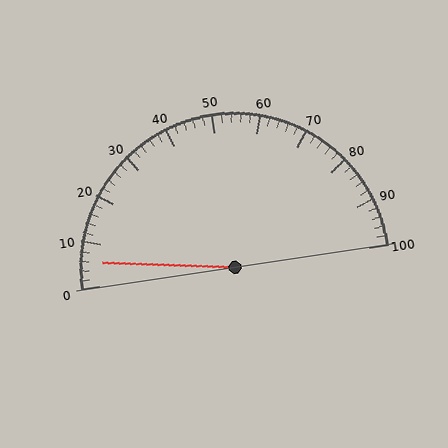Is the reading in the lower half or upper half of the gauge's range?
The reading is in the lower half of the range (0 to 100).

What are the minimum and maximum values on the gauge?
The gauge ranges from 0 to 100.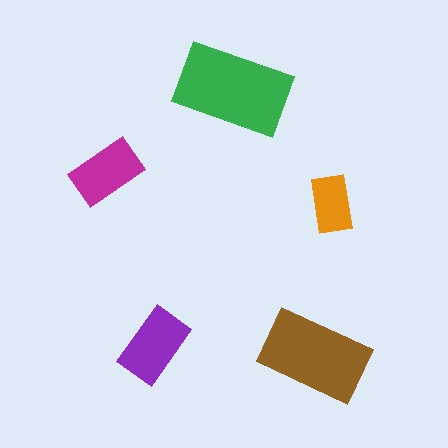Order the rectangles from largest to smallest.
the green one, the brown one, the purple one, the magenta one, the orange one.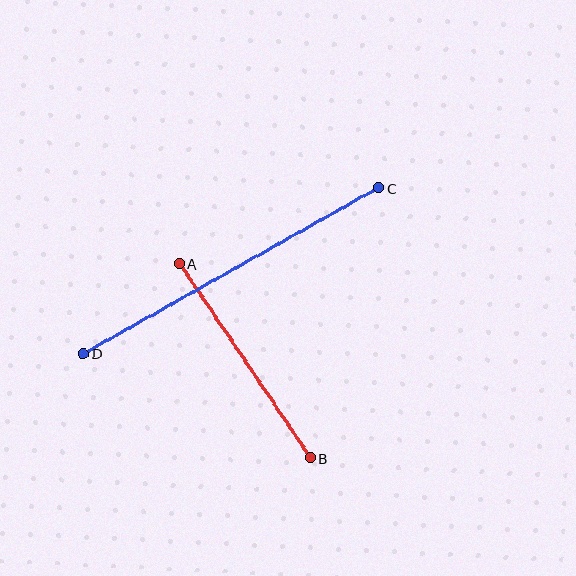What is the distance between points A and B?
The distance is approximately 234 pixels.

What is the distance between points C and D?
The distance is approximately 338 pixels.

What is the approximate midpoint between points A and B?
The midpoint is at approximately (245, 361) pixels.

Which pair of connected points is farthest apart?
Points C and D are farthest apart.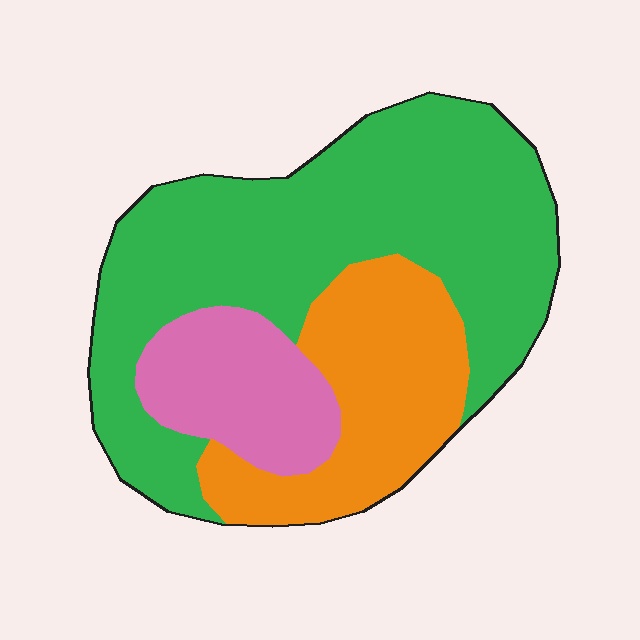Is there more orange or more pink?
Orange.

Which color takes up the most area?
Green, at roughly 60%.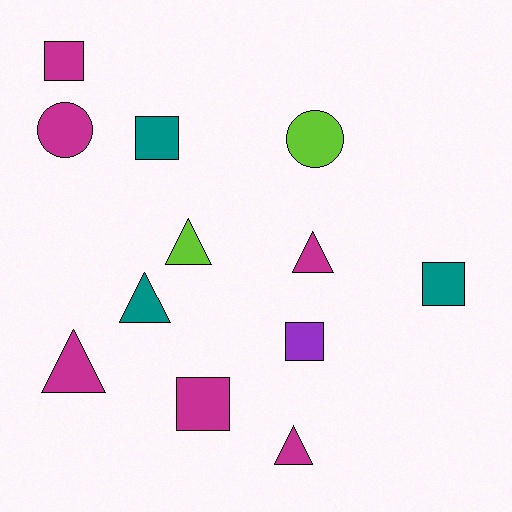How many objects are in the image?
There are 12 objects.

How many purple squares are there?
There is 1 purple square.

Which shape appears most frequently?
Triangle, with 5 objects.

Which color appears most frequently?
Magenta, with 6 objects.